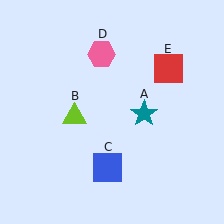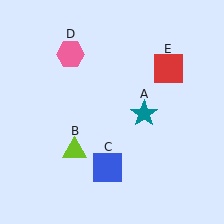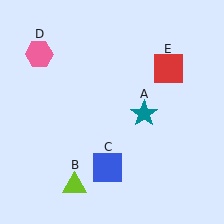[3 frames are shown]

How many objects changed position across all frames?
2 objects changed position: lime triangle (object B), pink hexagon (object D).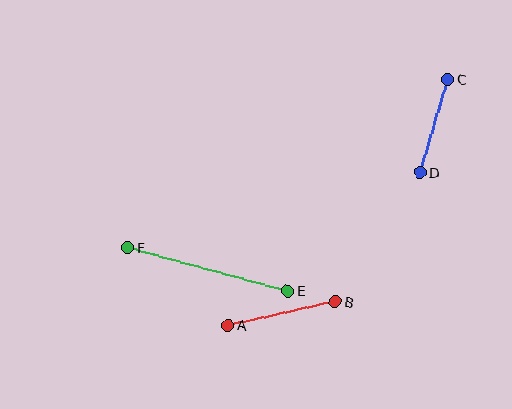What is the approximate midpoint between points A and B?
The midpoint is at approximately (282, 313) pixels.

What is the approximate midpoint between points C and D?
The midpoint is at approximately (434, 126) pixels.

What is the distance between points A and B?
The distance is approximately 110 pixels.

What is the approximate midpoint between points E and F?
The midpoint is at approximately (207, 269) pixels.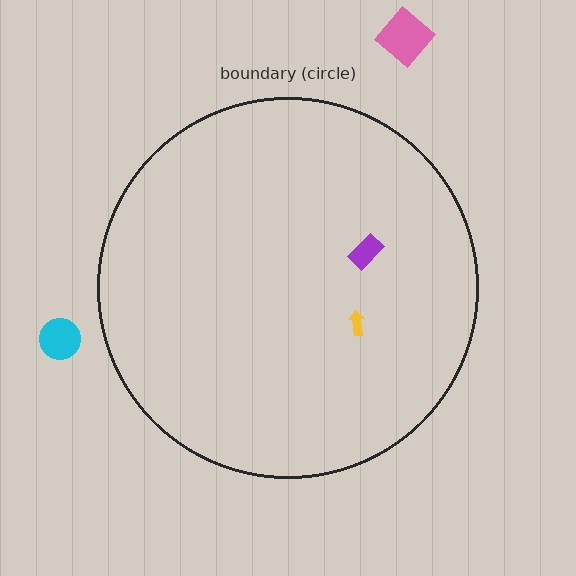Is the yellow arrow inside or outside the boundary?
Inside.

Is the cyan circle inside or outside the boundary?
Outside.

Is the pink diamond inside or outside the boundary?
Outside.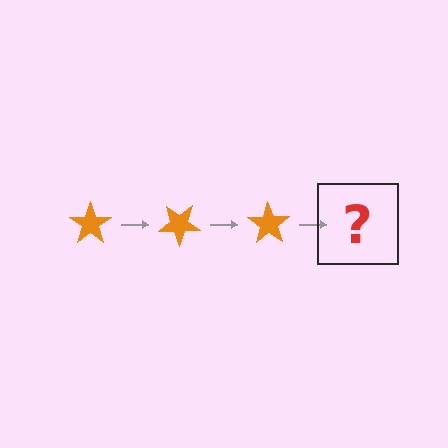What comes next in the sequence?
The next element should be an orange star rotated 105 degrees.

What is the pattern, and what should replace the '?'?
The pattern is that the star rotates 35 degrees each step. The '?' should be an orange star rotated 105 degrees.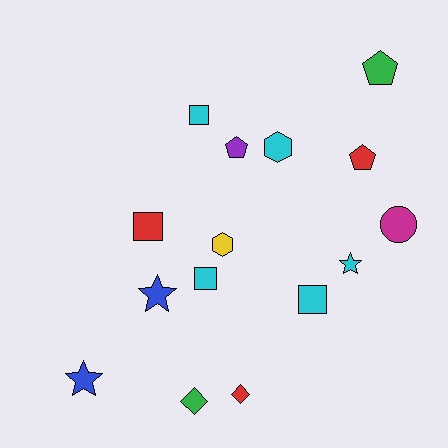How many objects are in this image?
There are 15 objects.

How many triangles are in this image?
There are no triangles.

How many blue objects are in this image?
There are 2 blue objects.